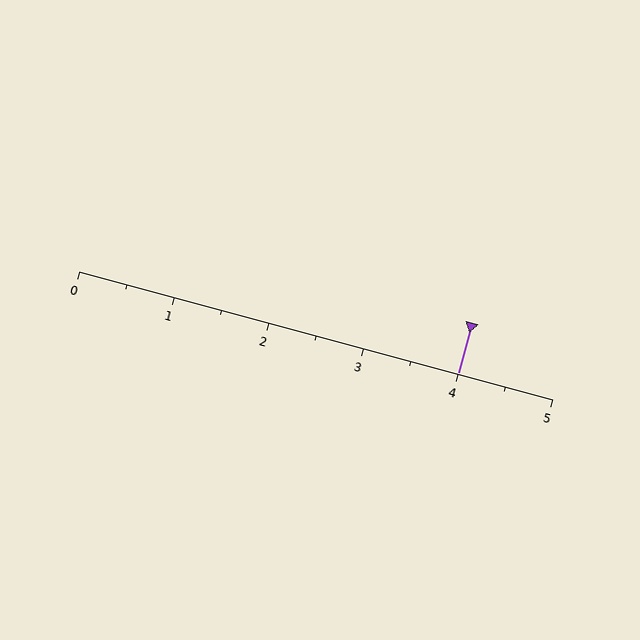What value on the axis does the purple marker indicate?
The marker indicates approximately 4.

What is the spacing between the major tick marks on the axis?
The major ticks are spaced 1 apart.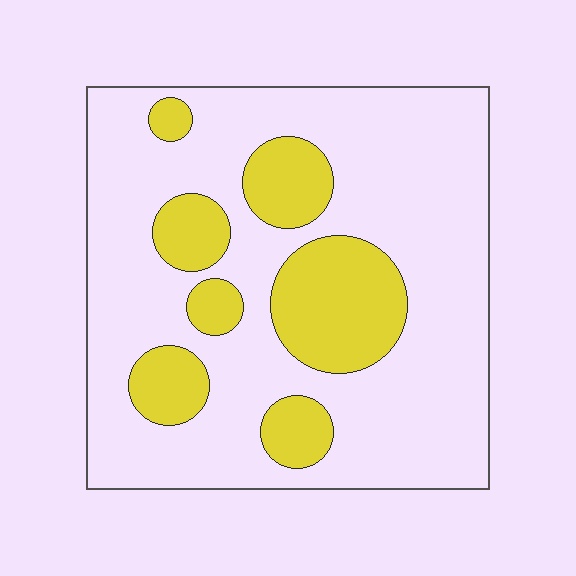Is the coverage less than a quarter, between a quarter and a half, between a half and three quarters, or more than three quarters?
Less than a quarter.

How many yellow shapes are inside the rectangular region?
7.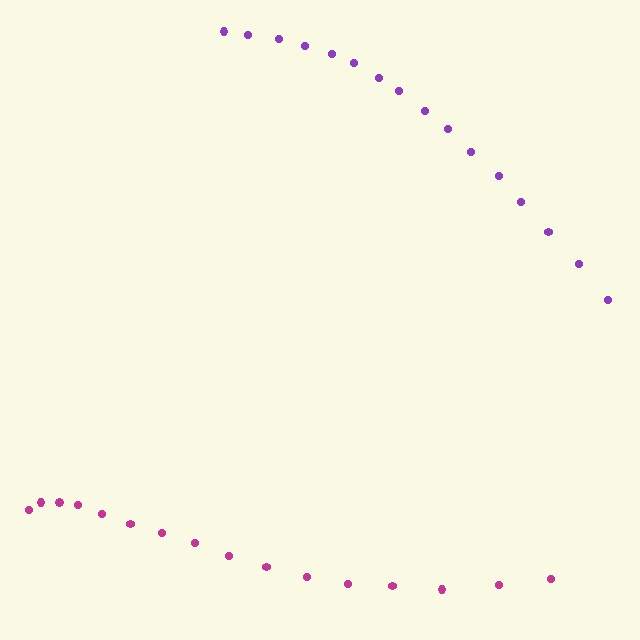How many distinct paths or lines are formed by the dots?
There are 2 distinct paths.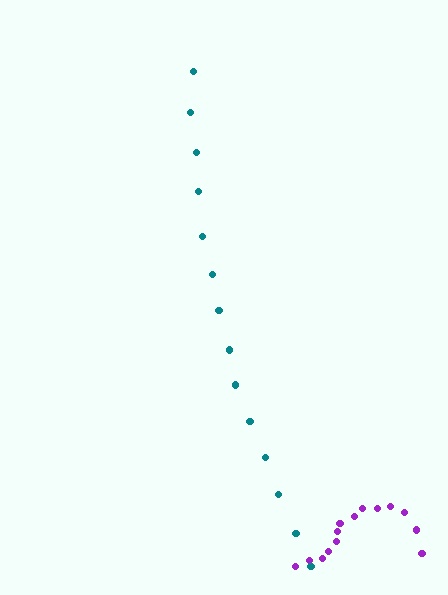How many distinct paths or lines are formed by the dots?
There are 2 distinct paths.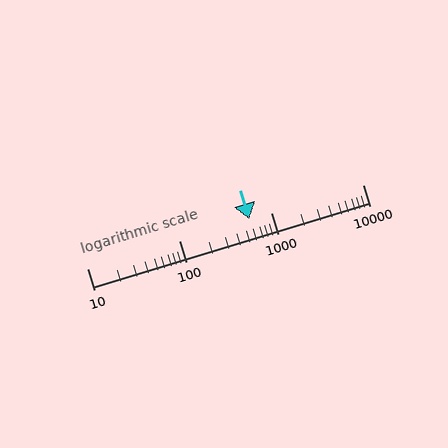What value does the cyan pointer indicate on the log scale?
The pointer indicates approximately 580.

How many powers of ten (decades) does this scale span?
The scale spans 3 decades, from 10 to 10000.